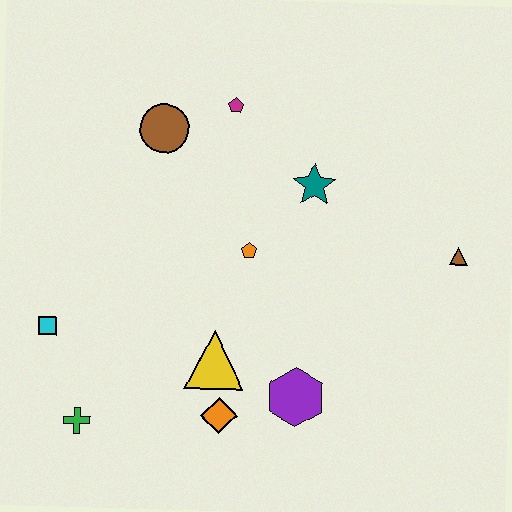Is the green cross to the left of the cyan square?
No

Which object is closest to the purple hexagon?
The orange diamond is closest to the purple hexagon.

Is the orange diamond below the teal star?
Yes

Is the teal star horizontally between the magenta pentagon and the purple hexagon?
No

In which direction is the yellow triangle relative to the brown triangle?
The yellow triangle is to the left of the brown triangle.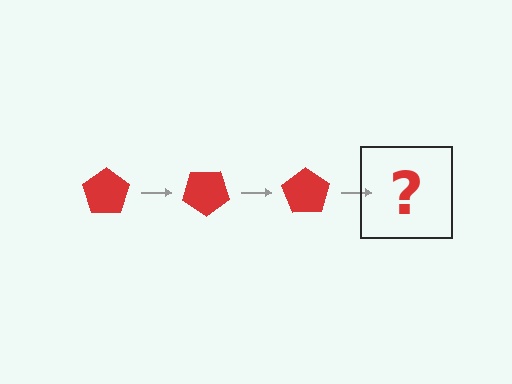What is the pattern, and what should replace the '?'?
The pattern is that the pentagon rotates 35 degrees each step. The '?' should be a red pentagon rotated 105 degrees.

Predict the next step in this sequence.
The next step is a red pentagon rotated 105 degrees.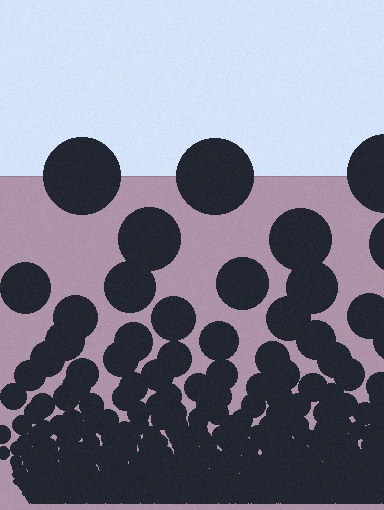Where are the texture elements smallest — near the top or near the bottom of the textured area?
Near the bottom.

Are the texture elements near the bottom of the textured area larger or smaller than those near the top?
Smaller. The gradient is inverted — elements near the bottom are smaller and denser.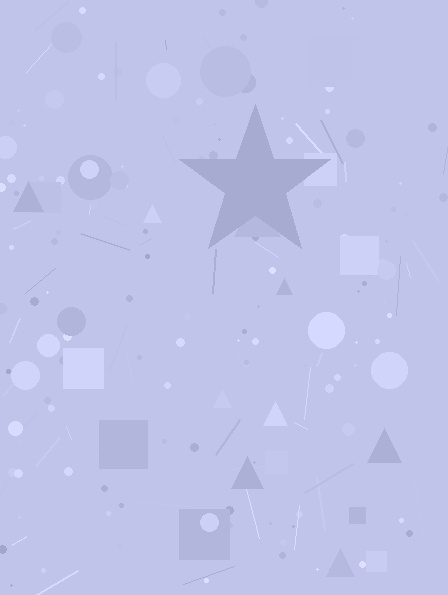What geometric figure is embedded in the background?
A star is embedded in the background.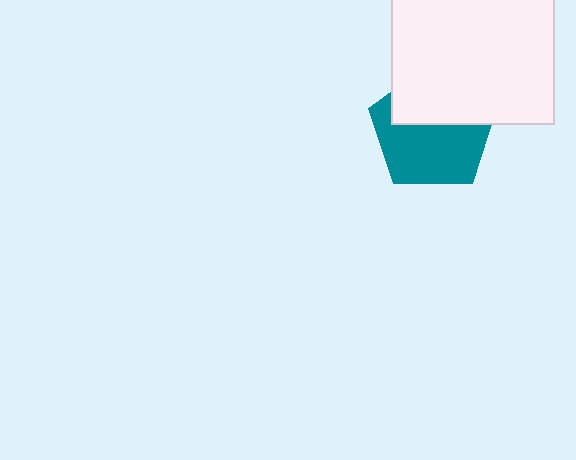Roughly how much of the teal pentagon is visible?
About half of it is visible (roughly 58%).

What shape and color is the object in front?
The object in front is a white square.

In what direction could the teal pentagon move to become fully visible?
The teal pentagon could move down. That would shift it out from behind the white square entirely.